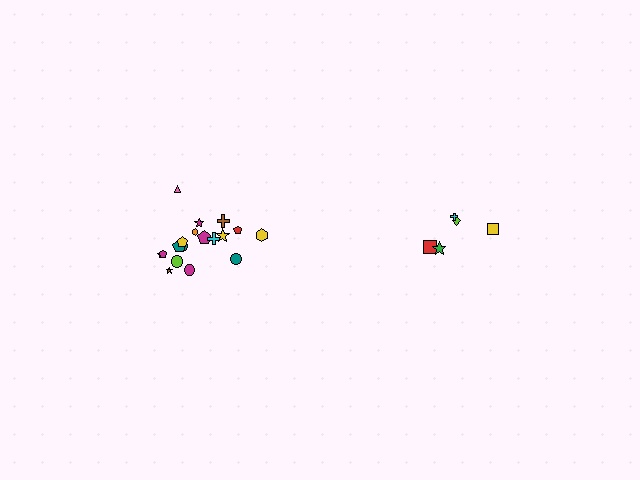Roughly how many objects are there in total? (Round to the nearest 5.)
Roughly 25 objects in total.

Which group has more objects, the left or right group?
The left group.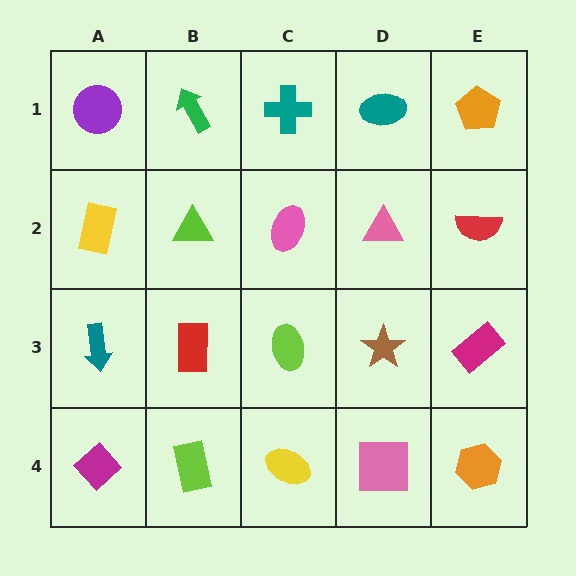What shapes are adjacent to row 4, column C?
A lime ellipse (row 3, column C), a lime rectangle (row 4, column B), a pink square (row 4, column D).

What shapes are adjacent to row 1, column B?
A lime triangle (row 2, column B), a purple circle (row 1, column A), a teal cross (row 1, column C).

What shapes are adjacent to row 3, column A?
A yellow rectangle (row 2, column A), a magenta diamond (row 4, column A), a red rectangle (row 3, column B).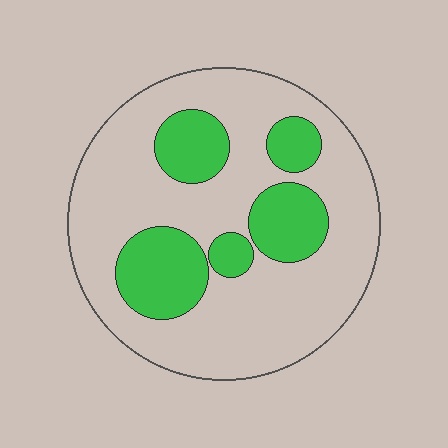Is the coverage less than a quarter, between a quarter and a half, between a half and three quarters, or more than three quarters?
Between a quarter and a half.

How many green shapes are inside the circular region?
5.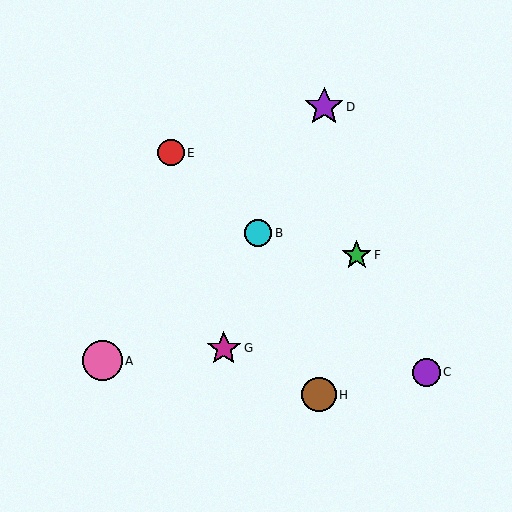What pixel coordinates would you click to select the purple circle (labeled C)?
Click at (426, 372) to select the purple circle C.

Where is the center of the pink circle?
The center of the pink circle is at (102, 361).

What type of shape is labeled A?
Shape A is a pink circle.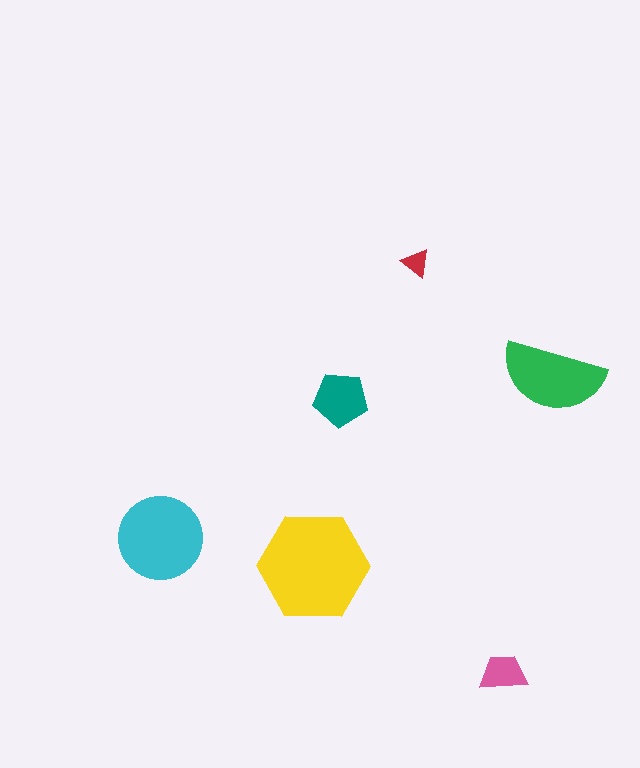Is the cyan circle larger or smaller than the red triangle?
Larger.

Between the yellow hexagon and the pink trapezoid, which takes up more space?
The yellow hexagon.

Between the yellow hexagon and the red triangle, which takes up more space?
The yellow hexagon.